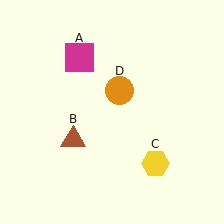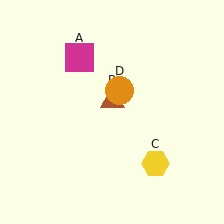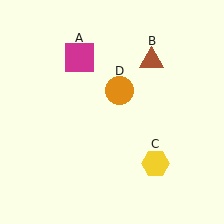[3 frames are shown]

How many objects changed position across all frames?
1 object changed position: brown triangle (object B).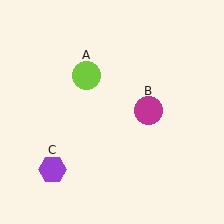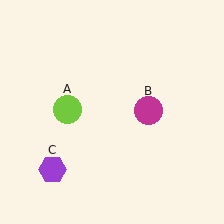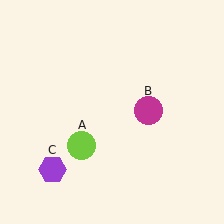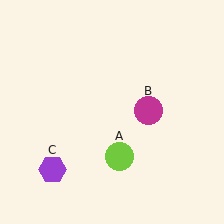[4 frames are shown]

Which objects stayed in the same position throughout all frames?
Magenta circle (object B) and purple hexagon (object C) remained stationary.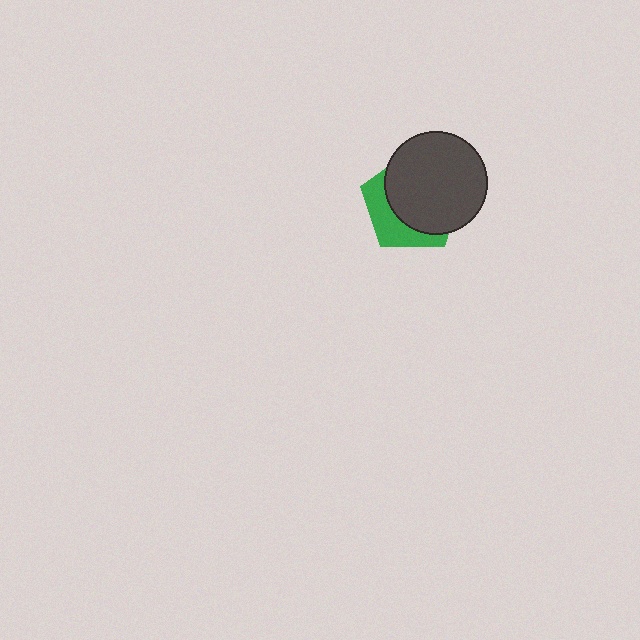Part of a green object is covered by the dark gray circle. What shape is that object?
It is a pentagon.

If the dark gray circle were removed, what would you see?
You would see the complete green pentagon.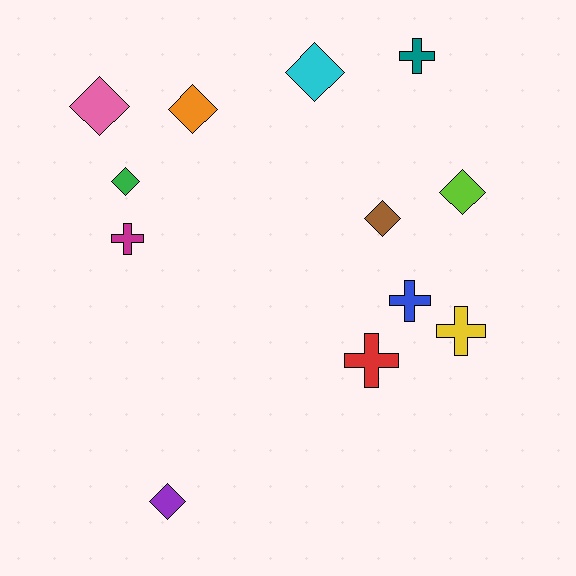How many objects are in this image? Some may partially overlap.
There are 12 objects.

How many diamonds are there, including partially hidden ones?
There are 7 diamonds.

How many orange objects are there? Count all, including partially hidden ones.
There is 1 orange object.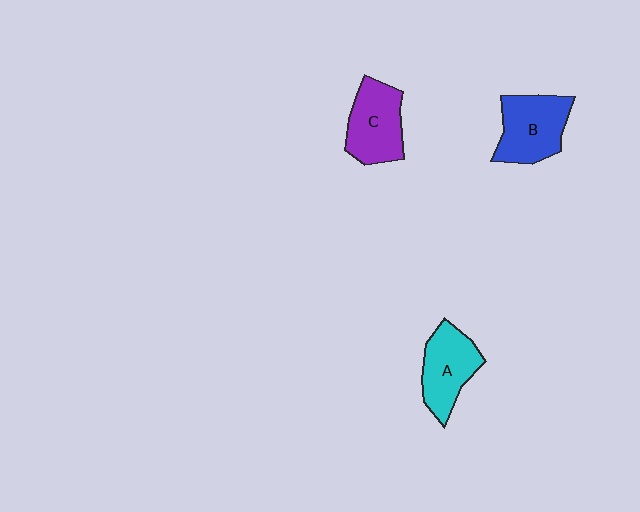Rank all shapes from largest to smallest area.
From largest to smallest: B (blue), C (purple), A (cyan).